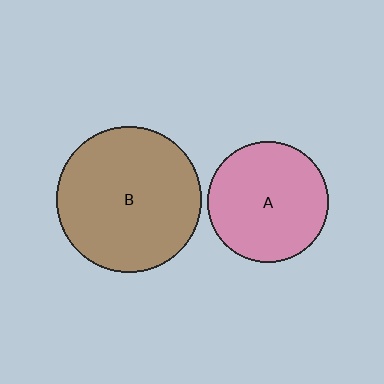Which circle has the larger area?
Circle B (brown).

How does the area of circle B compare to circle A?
Approximately 1.5 times.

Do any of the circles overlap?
No, none of the circles overlap.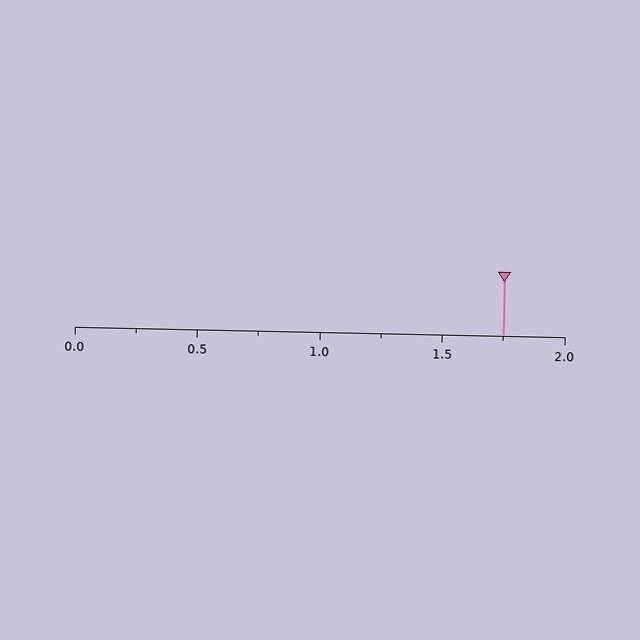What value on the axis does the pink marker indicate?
The marker indicates approximately 1.75.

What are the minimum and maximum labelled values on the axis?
The axis runs from 0.0 to 2.0.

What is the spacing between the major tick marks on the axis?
The major ticks are spaced 0.5 apart.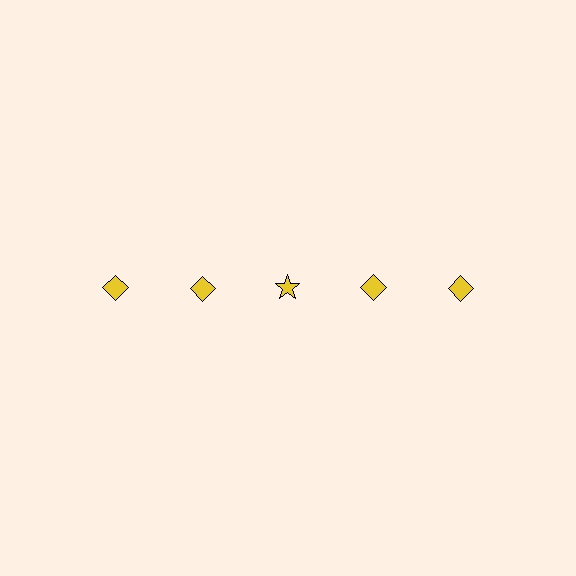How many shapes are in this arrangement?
There are 5 shapes arranged in a grid pattern.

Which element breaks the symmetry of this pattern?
The yellow star in the top row, center column breaks the symmetry. All other shapes are yellow diamonds.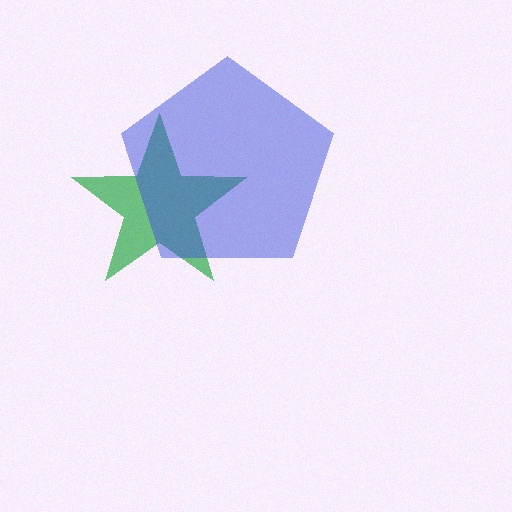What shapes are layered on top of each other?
The layered shapes are: a green star, a blue pentagon.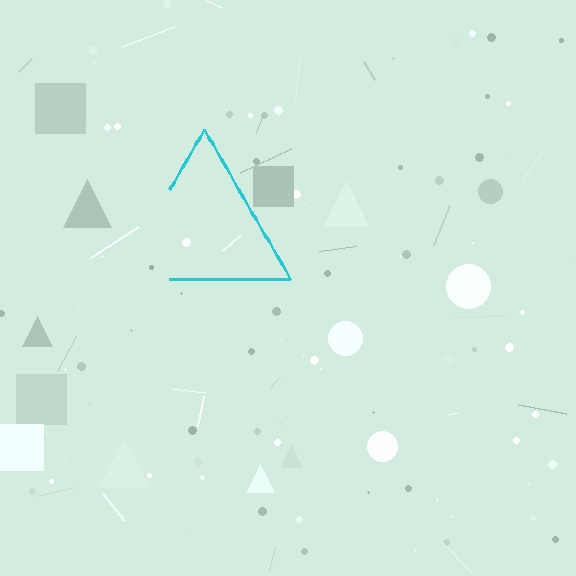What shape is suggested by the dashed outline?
The dashed outline suggests a triangle.